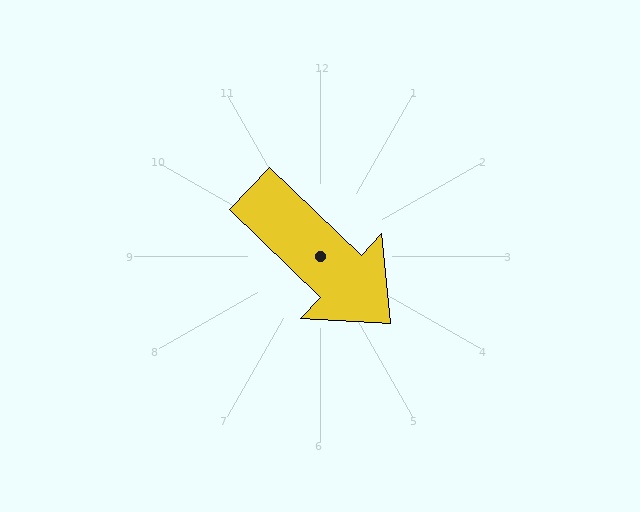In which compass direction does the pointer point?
Southeast.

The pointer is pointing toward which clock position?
Roughly 4 o'clock.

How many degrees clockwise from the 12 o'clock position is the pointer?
Approximately 134 degrees.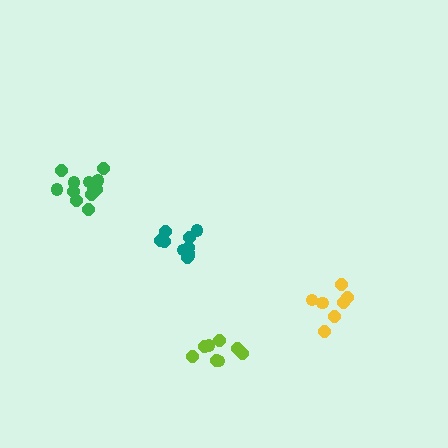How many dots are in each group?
Group 1: 10 dots, Group 2: 7 dots, Group 3: 8 dots, Group 4: 12 dots (37 total).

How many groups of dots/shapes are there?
There are 4 groups.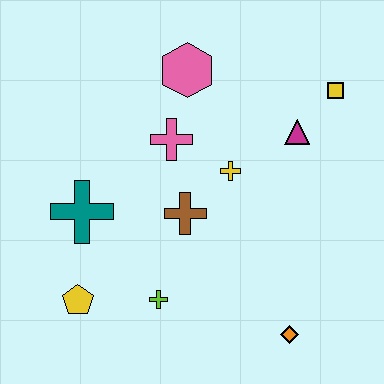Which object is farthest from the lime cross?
The yellow square is farthest from the lime cross.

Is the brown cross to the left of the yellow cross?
Yes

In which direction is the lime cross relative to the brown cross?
The lime cross is below the brown cross.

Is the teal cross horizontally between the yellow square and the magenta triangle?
No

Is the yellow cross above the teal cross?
Yes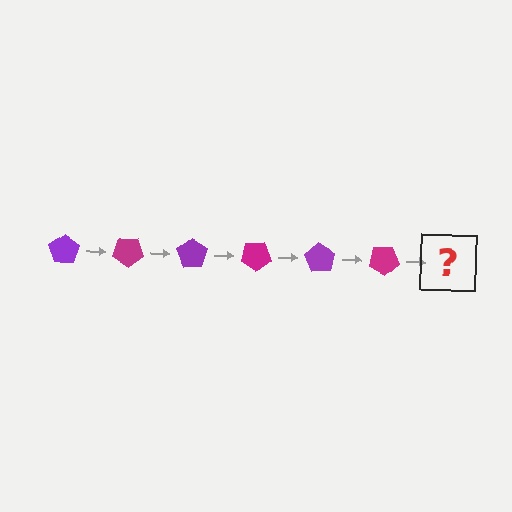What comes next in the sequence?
The next element should be a purple pentagon, rotated 210 degrees from the start.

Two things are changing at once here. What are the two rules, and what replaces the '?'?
The two rules are that it rotates 35 degrees each step and the color cycles through purple and magenta. The '?' should be a purple pentagon, rotated 210 degrees from the start.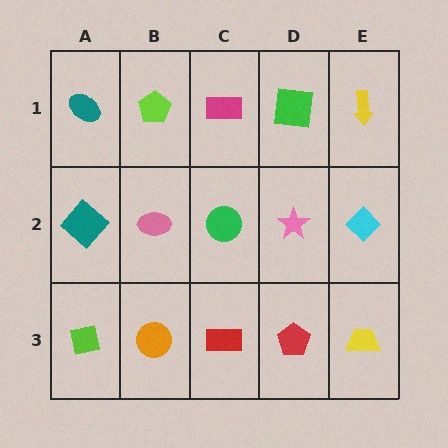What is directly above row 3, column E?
A cyan diamond.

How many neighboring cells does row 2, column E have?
3.